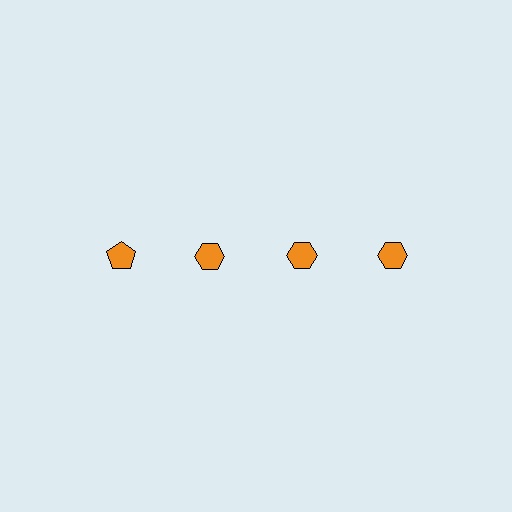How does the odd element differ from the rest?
It has a different shape: pentagon instead of hexagon.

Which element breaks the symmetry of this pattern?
The orange pentagon in the top row, leftmost column breaks the symmetry. All other shapes are orange hexagons.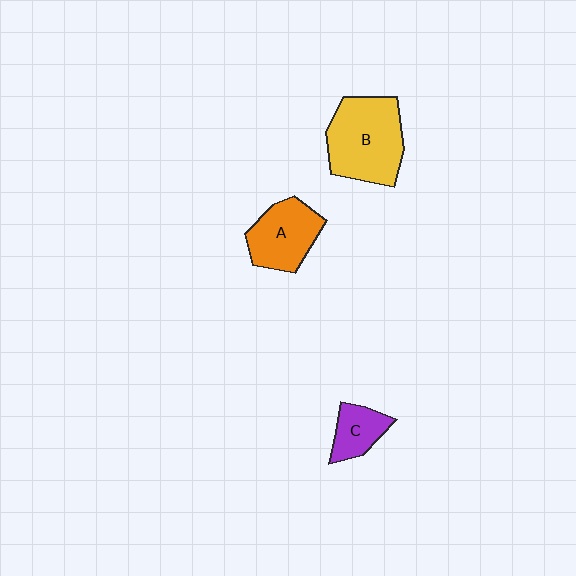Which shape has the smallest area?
Shape C (purple).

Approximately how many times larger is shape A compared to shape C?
Approximately 1.7 times.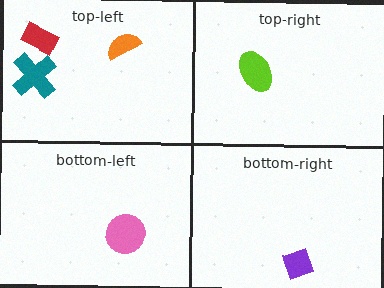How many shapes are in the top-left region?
3.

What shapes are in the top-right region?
The lime ellipse.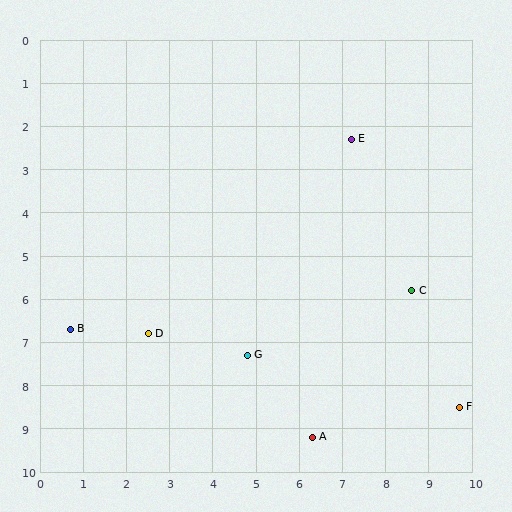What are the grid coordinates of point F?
Point F is at approximately (9.7, 8.5).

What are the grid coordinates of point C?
Point C is at approximately (8.6, 5.8).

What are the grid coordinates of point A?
Point A is at approximately (6.3, 9.2).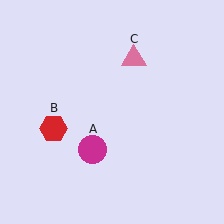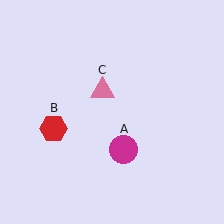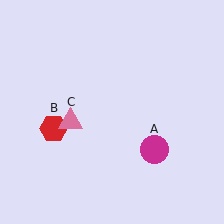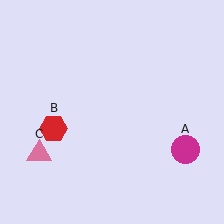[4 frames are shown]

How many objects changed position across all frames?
2 objects changed position: magenta circle (object A), pink triangle (object C).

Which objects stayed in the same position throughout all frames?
Red hexagon (object B) remained stationary.